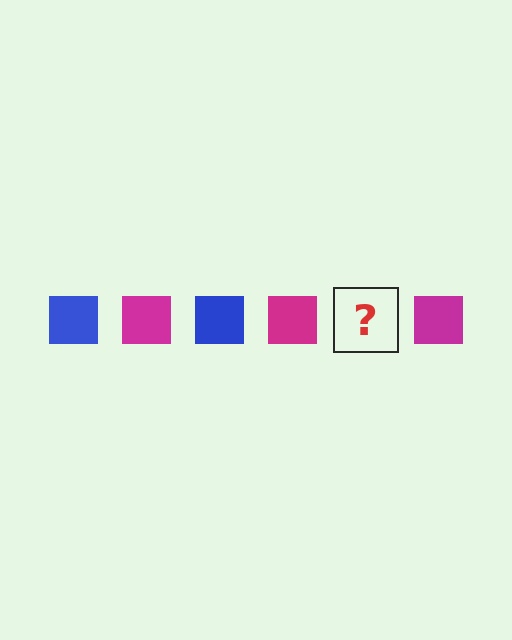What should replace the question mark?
The question mark should be replaced with a blue square.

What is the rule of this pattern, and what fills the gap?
The rule is that the pattern cycles through blue, magenta squares. The gap should be filled with a blue square.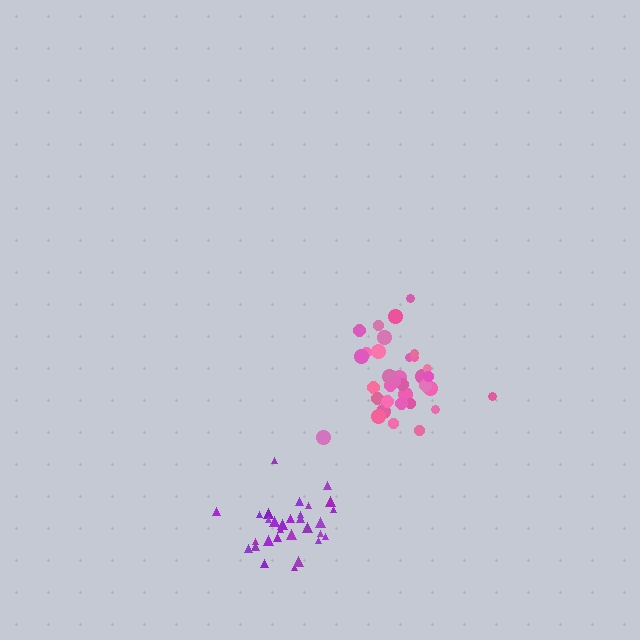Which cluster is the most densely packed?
Purple.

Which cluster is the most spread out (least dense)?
Pink.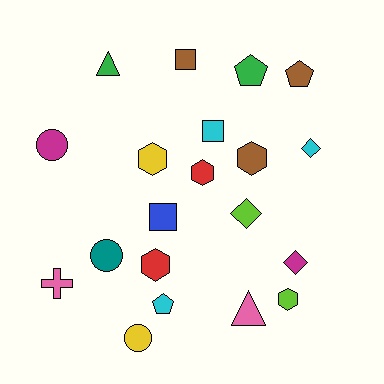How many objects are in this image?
There are 20 objects.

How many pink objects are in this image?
There are 2 pink objects.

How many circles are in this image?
There are 3 circles.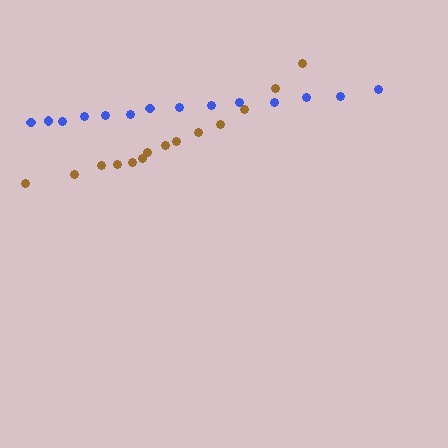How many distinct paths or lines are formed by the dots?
There are 2 distinct paths.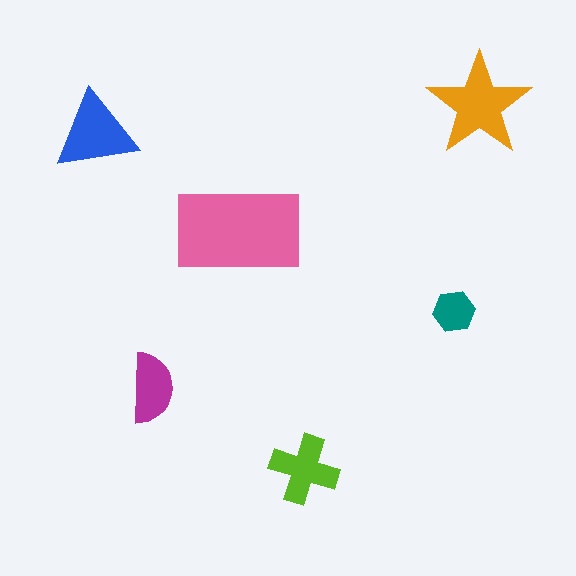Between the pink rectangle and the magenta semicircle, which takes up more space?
The pink rectangle.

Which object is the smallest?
The teal hexagon.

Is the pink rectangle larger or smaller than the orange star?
Larger.